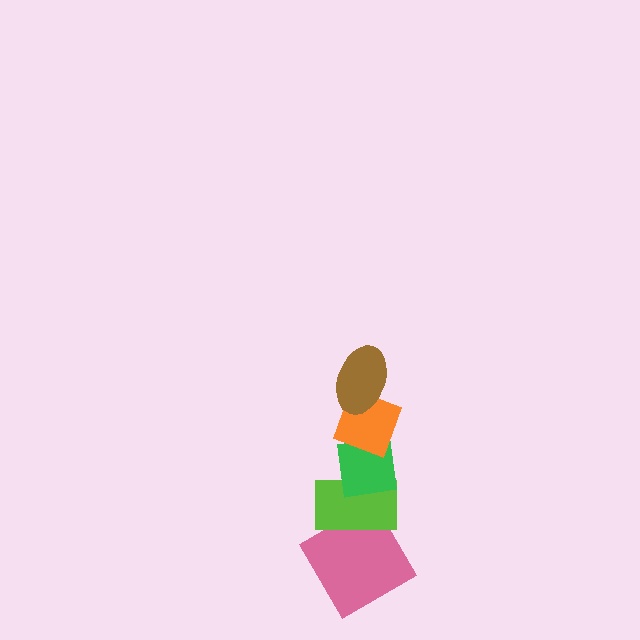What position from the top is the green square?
The green square is 3rd from the top.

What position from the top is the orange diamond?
The orange diamond is 2nd from the top.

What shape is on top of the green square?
The orange diamond is on top of the green square.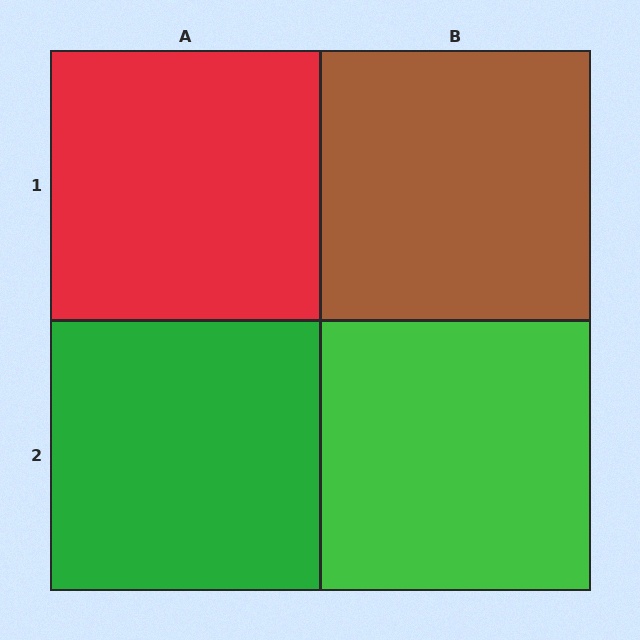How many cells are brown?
1 cell is brown.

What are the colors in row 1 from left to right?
Red, brown.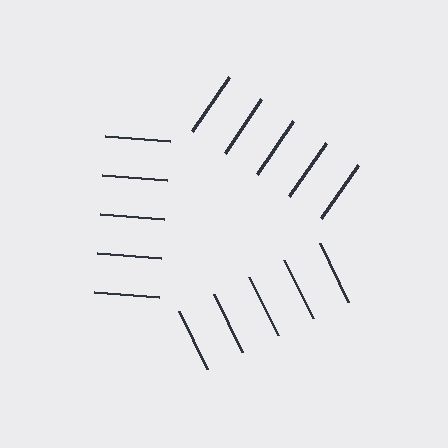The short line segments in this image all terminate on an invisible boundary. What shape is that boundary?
An illusory triangle — the line segments terminate on its edges but no continuous stroke is drawn.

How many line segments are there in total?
15 — 5 along each of the 3 edges.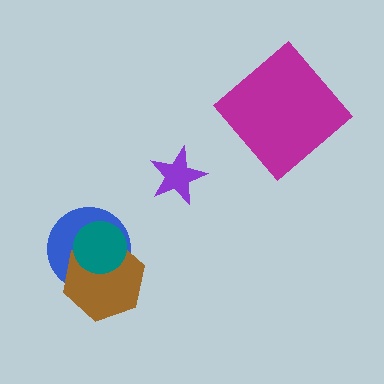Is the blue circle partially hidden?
Yes, it is partially covered by another shape.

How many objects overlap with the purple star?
0 objects overlap with the purple star.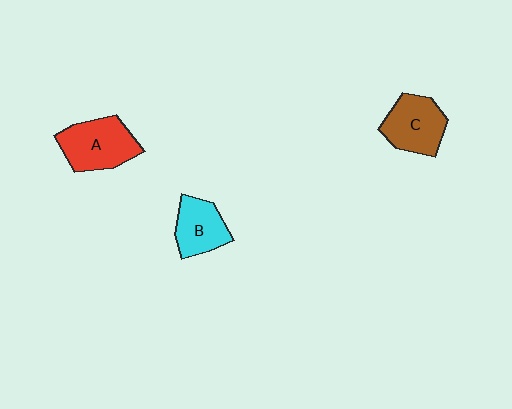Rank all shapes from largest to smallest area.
From largest to smallest: A (red), C (brown), B (cyan).